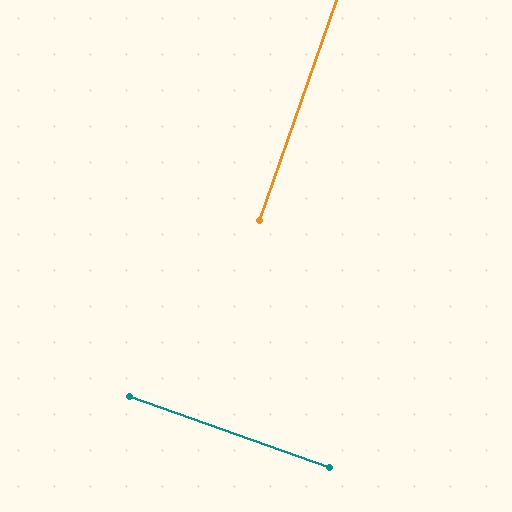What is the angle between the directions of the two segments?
Approximately 90 degrees.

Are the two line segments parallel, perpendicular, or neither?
Perpendicular — they meet at approximately 90°.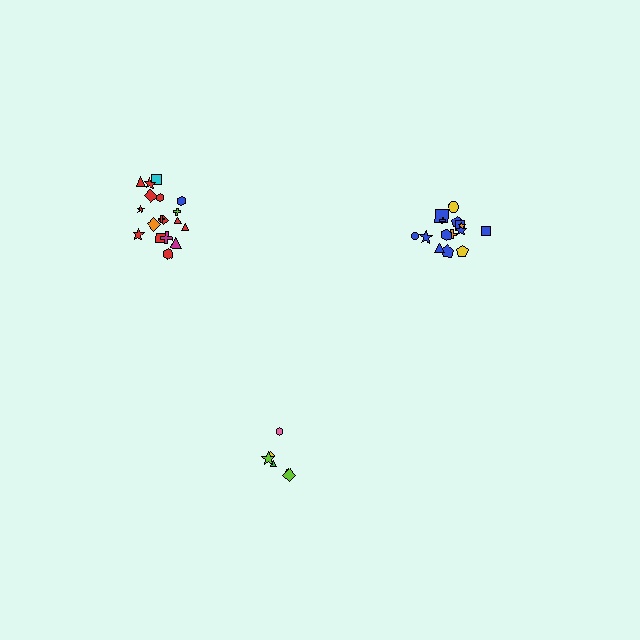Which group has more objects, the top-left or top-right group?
The top-left group.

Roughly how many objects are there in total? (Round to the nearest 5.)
Roughly 40 objects in total.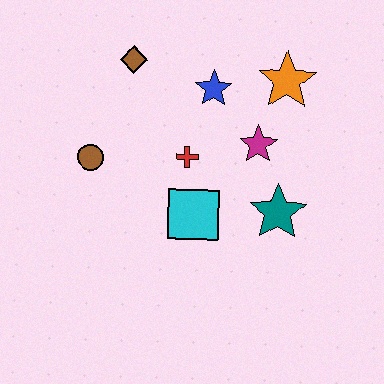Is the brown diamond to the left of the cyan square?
Yes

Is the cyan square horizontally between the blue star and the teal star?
No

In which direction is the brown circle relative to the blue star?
The brown circle is to the left of the blue star.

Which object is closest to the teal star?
The magenta star is closest to the teal star.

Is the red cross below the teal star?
No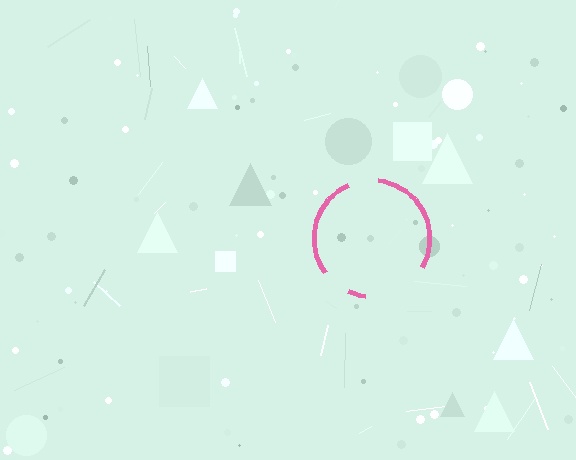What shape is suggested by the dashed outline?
The dashed outline suggests a circle.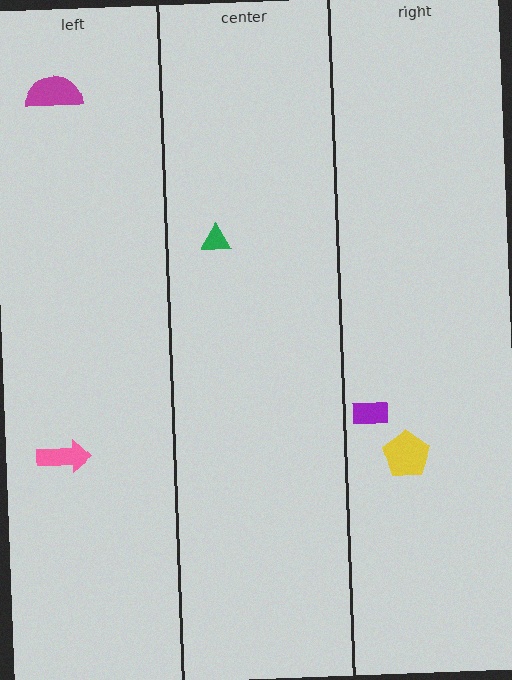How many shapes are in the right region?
2.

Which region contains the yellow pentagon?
The right region.